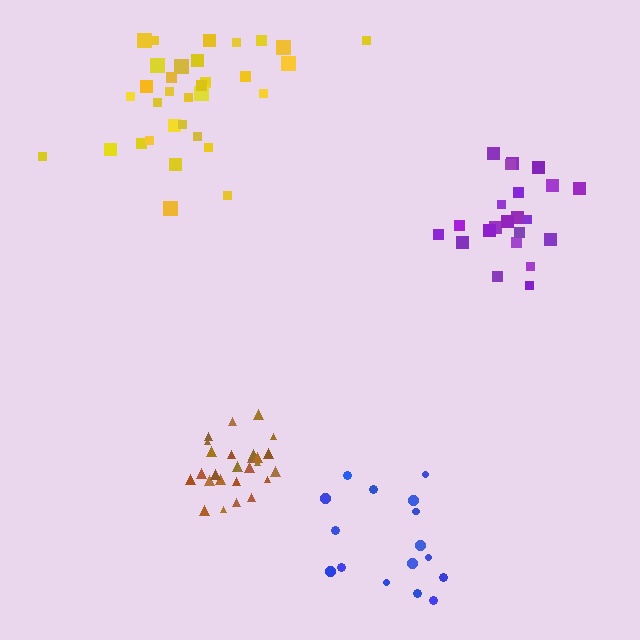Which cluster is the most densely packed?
Brown.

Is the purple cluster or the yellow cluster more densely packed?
Purple.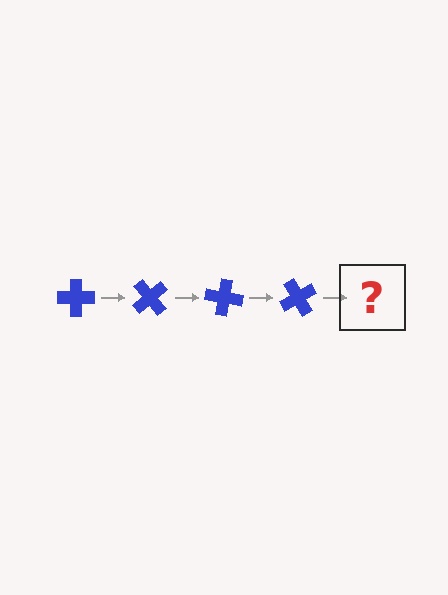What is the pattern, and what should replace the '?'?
The pattern is that the cross rotates 50 degrees each step. The '?' should be a blue cross rotated 200 degrees.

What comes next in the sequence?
The next element should be a blue cross rotated 200 degrees.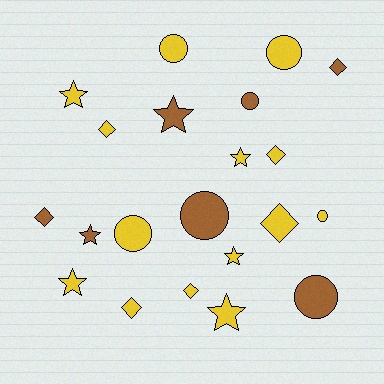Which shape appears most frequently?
Star, with 7 objects.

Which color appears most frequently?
Yellow, with 14 objects.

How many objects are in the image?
There are 21 objects.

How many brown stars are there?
There are 2 brown stars.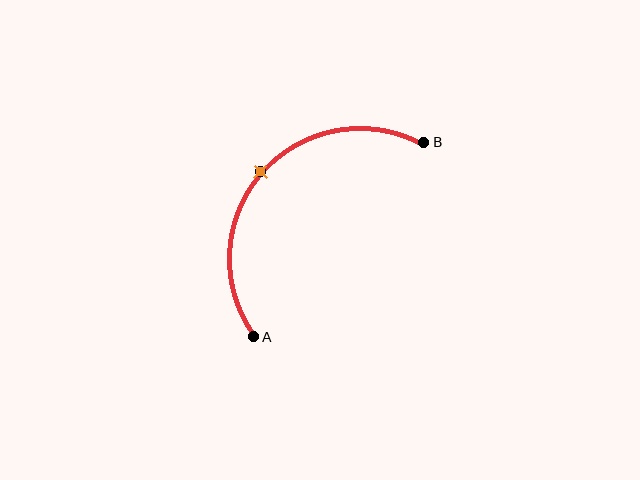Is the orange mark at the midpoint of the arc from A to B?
Yes. The orange mark lies on the arc at equal arc-length from both A and B — it is the arc midpoint.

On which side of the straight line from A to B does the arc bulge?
The arc bulges above and to the left of the straight line connecting A and B.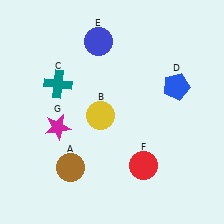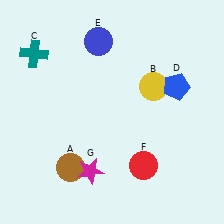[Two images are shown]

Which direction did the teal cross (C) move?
The teal cross (C) moved up.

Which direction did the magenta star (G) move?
The magenta star (G) moved down.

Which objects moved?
The objects that moved are: the yellow circle (B), the teal cross (C), the magenta star (G).